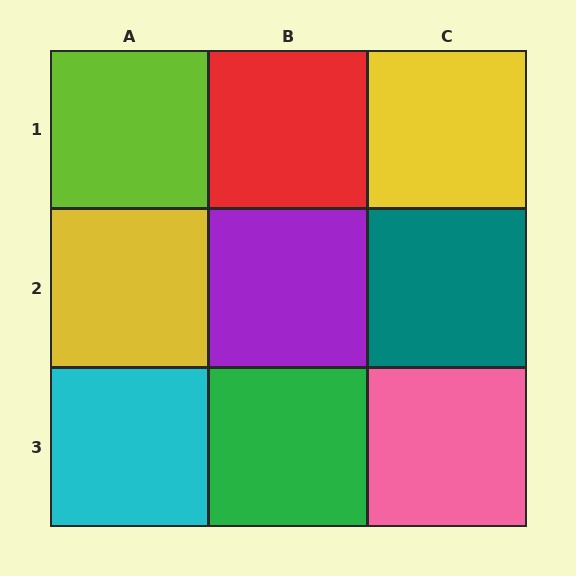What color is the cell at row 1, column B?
Red.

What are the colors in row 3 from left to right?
Cyan, green, pink.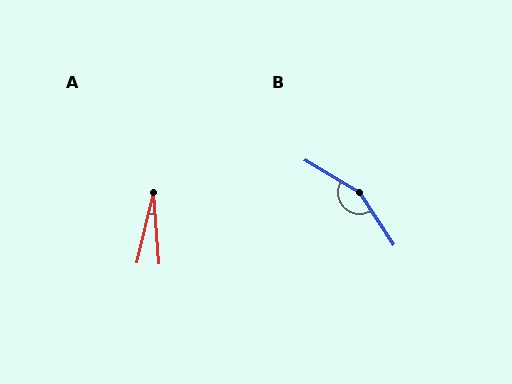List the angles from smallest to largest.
A (18°), B (155°).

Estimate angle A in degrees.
Approximately 18 degrees.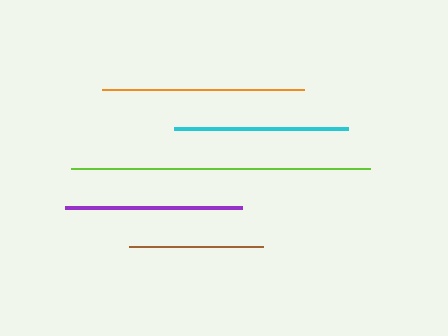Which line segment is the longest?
The lime line is the longest at approximately 300 pixels.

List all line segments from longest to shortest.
From longest to shortest: lime, orange, purple, cyan, brown.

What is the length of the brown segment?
The brown segment is approximately 133 pixels long.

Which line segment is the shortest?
The brown line is the shortest at approximately 133 pixels.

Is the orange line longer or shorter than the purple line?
The orange line is longer than the purple line.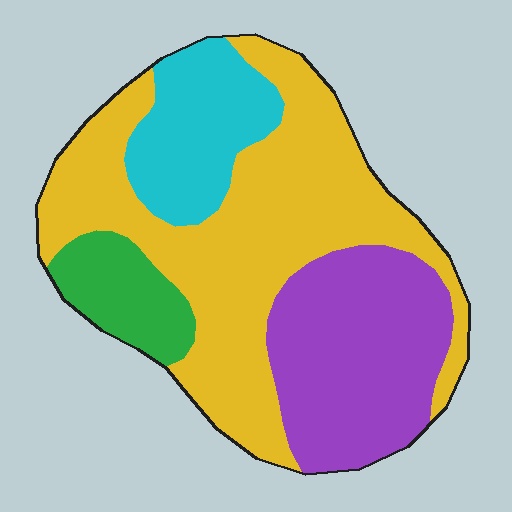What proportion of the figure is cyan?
Cyan covers 15% of the figure.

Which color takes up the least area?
Green, at roughly 10%.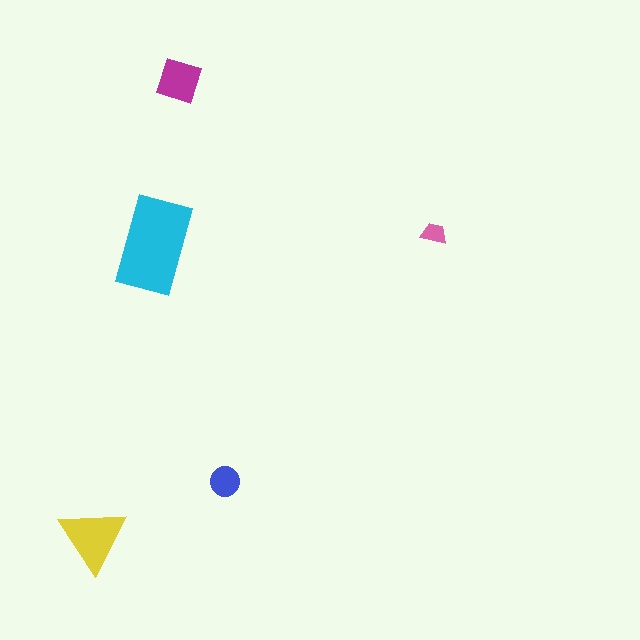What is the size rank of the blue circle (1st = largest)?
4th.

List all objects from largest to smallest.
The cyan rectangle, the yellow triangle, the magenta square, the blue circle, the pink trapezoid.